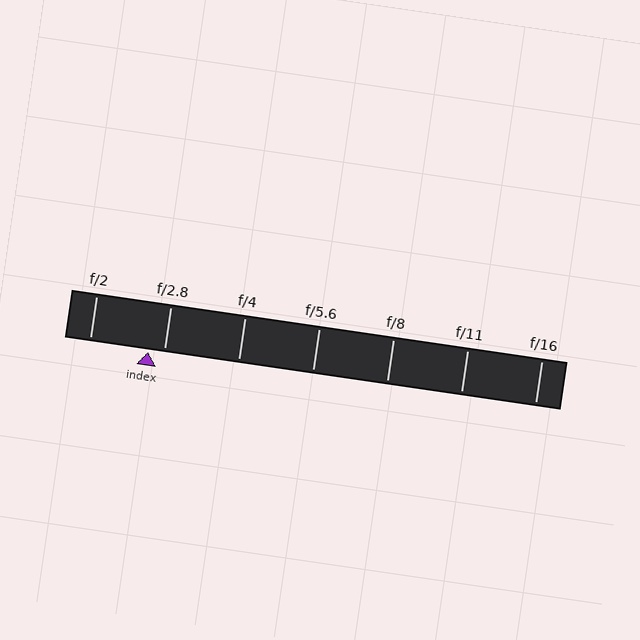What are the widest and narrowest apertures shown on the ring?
The widest aperture shown is f/2 and the narrowest is f/16.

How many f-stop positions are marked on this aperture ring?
There are 7 f-stop positions marked.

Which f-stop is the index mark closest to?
The index mark is closest to f/2.8.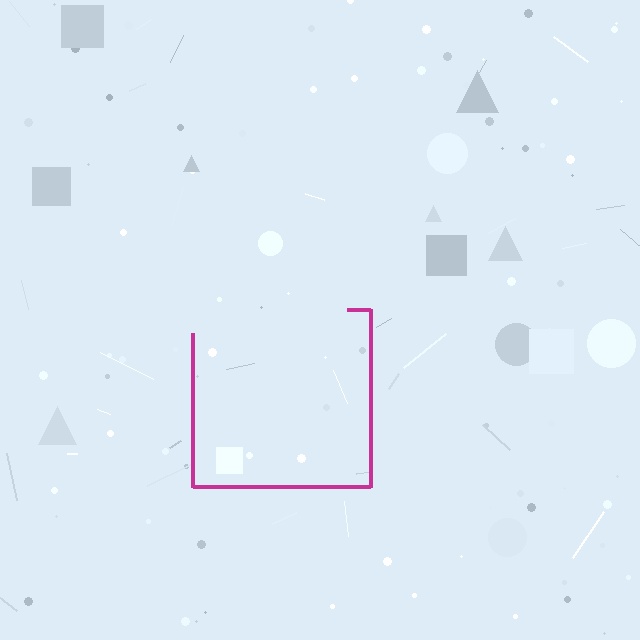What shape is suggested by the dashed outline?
The dashed outline suggests a square.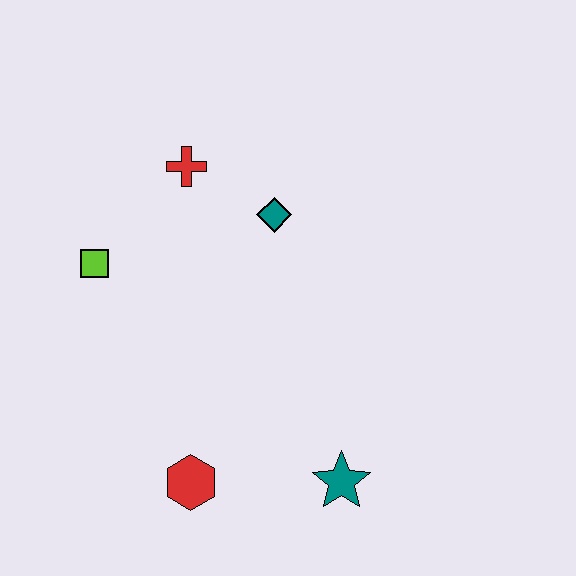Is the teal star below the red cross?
Yes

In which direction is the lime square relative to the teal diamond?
The lime square is to the left of the teal diamond.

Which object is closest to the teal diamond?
The red cross is closest to the teal diamond.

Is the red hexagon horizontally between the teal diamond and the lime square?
Yes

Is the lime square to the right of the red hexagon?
No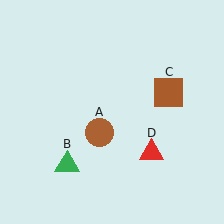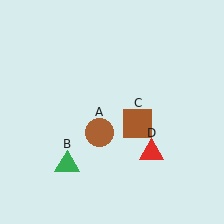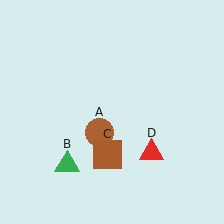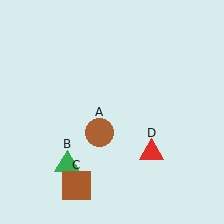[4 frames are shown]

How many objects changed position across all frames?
1 object changed position: brown square (object C).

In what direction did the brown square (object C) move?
The brown square (object C) moved down and to the left.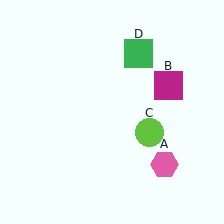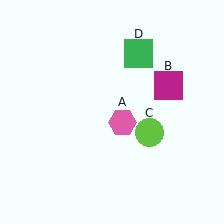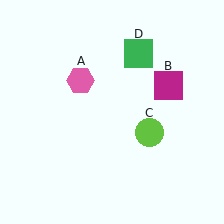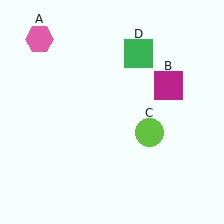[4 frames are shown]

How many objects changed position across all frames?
1 object changed position: pink hexagon (object A).